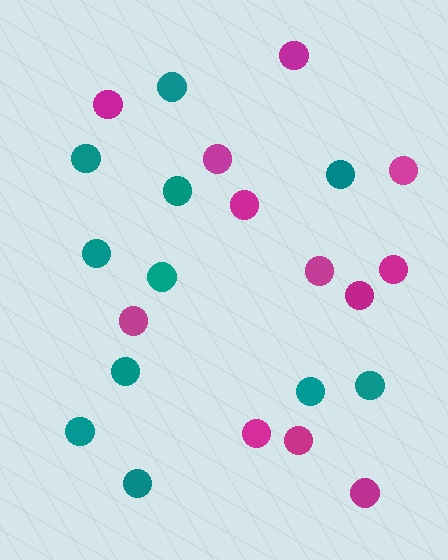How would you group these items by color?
There are 2 groups: one group of teal circles (11) and one group of magenta circles (12).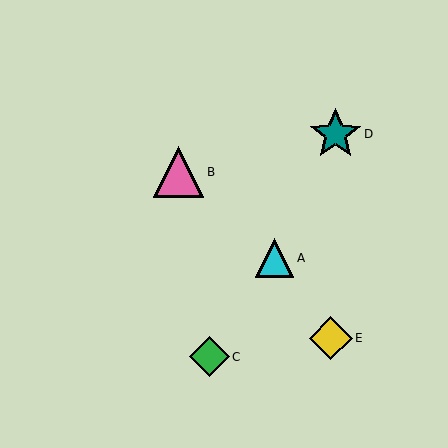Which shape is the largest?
The teal star (labeled D) is the largest.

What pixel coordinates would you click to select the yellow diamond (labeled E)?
Click at (331, 338) to select the yellow diamond E.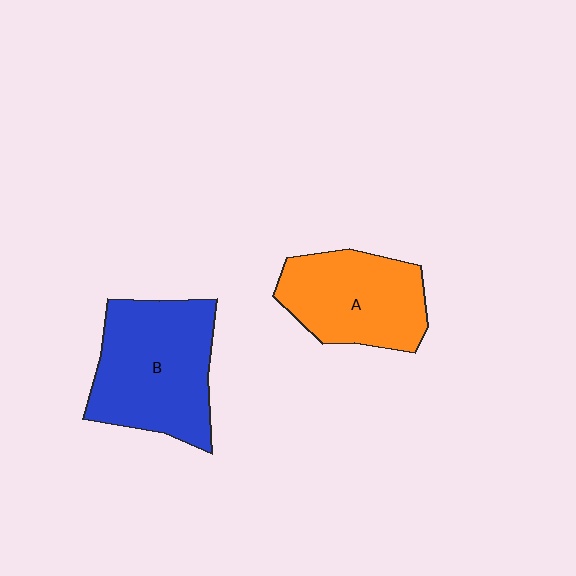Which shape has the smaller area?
Shape A (orange).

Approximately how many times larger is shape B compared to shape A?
Approximately 1.2 times.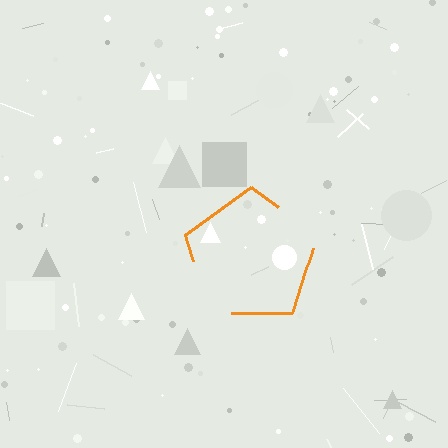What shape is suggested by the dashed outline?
The dashed outline suggests a pentagon.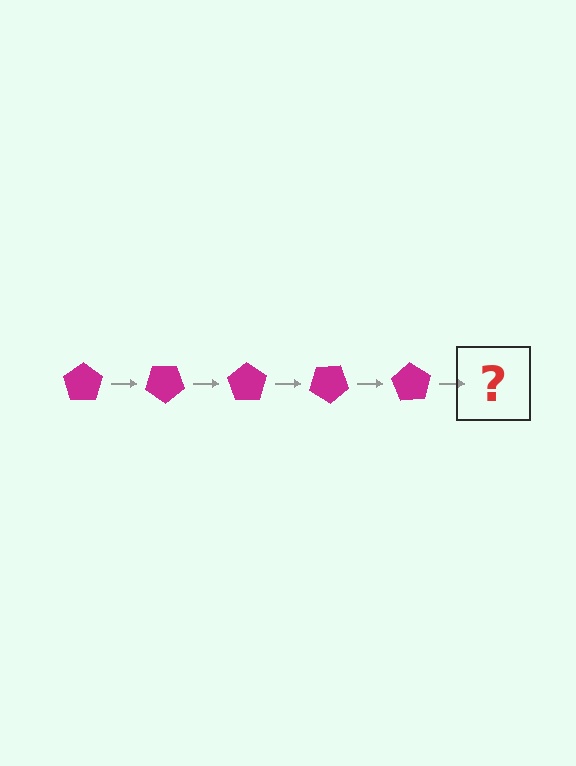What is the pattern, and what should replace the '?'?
The pattern is that the pentagon rotates 35 degrees each step. The '?' should be a magenta pentagon rotated 175 degrees.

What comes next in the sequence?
The next element should be a magenta pentagon rotated 175 degrees.